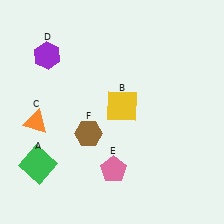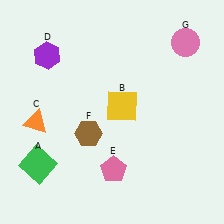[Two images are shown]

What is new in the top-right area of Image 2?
A pink circle (G) was added in the top-right area of Image 2.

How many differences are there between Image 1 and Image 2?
There is 1 difference between the two images.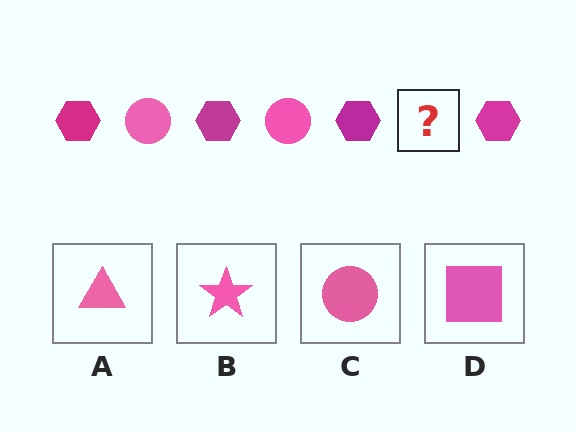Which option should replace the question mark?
Option C.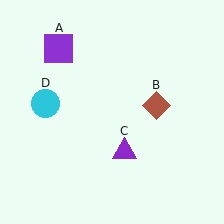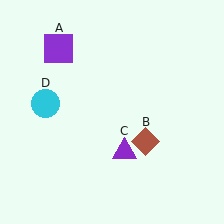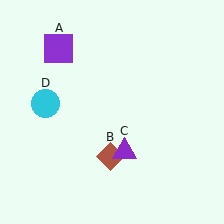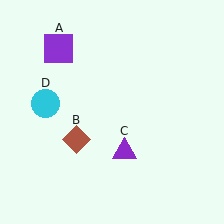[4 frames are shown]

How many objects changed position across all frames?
1 object changed position: brown diamond (object B).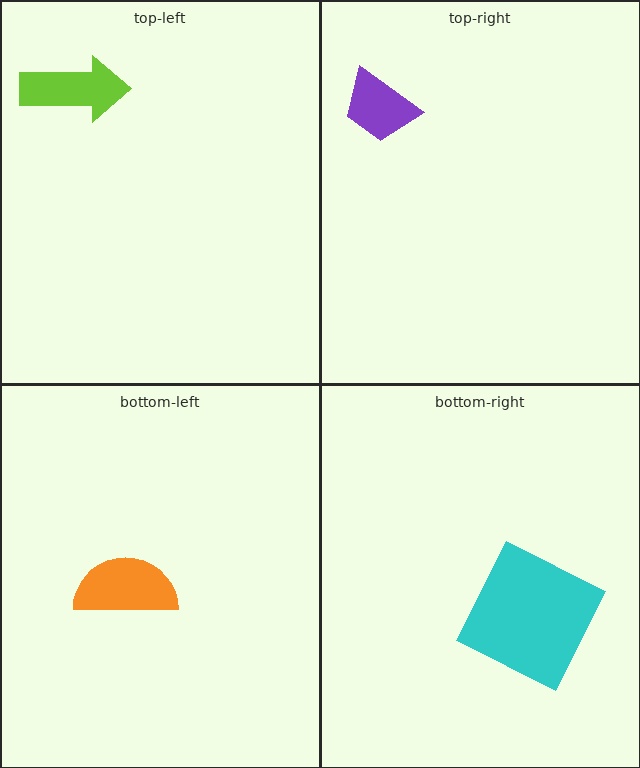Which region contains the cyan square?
The bottom-right region.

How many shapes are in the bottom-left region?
1.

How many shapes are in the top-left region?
1.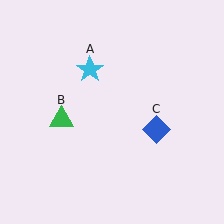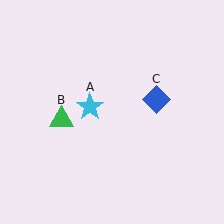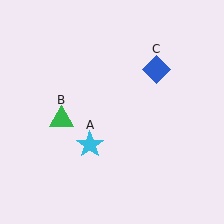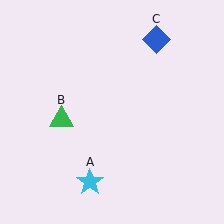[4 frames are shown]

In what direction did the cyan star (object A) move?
The cyan star (object A) moved down.